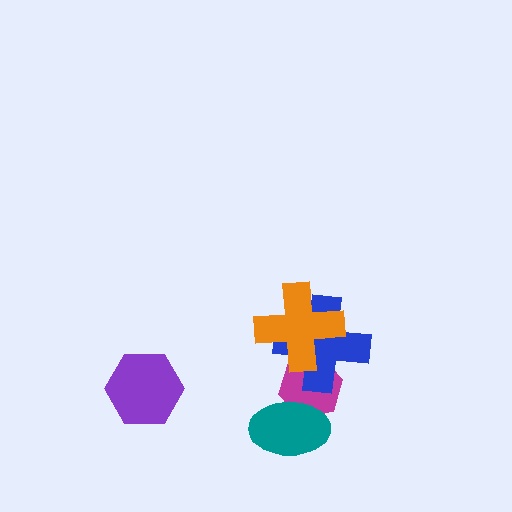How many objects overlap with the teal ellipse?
1 object overlaps with the teal ellipse.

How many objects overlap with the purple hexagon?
0 objects overlap with the purple hexagon.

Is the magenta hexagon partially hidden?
Yes, it is partially covered by another shape.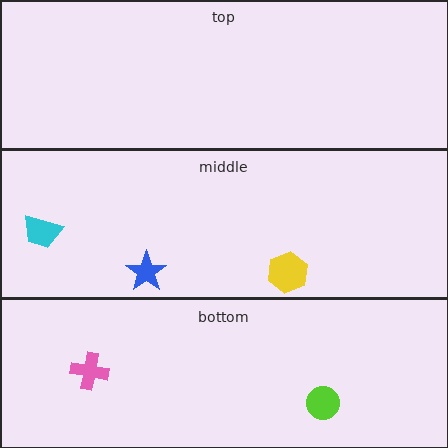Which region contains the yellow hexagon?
The middle region.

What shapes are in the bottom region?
The pink cross, the lime circle.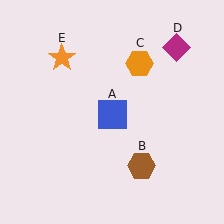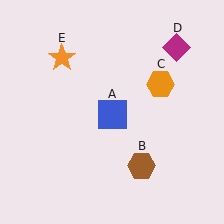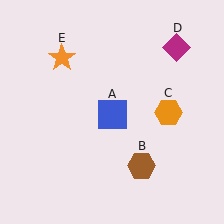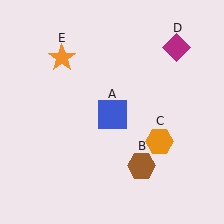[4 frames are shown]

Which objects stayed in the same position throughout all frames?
Blue square (object A) and brown hexagon (object B) and magenta diamond (object D) and orange star (object E) remained stationary.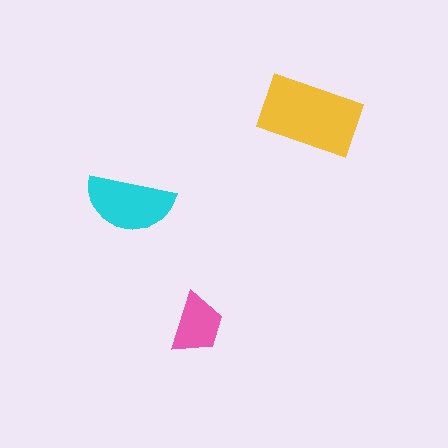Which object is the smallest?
The pink trapezoid.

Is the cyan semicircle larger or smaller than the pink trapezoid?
Larger.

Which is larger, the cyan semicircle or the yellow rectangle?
The yellow rectangle.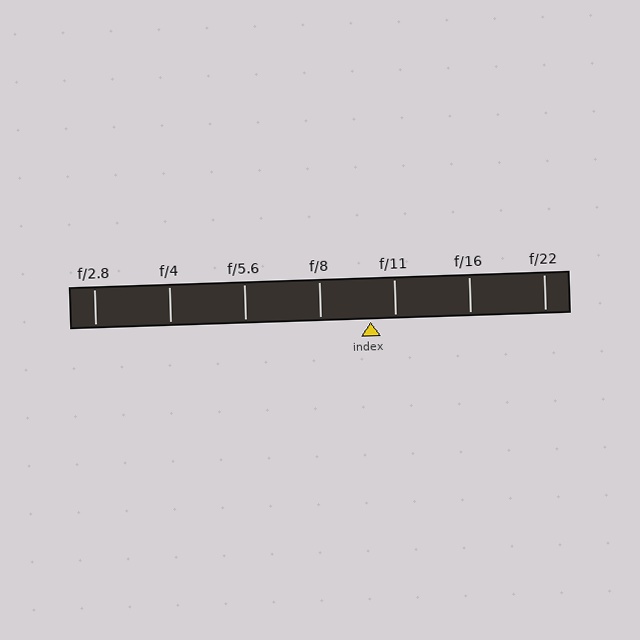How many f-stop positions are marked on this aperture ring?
There are 7 f-stop positions marked.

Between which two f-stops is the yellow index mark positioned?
The index mark is between f/8 and f/11.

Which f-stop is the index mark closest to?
The index mark is closest to f/11.